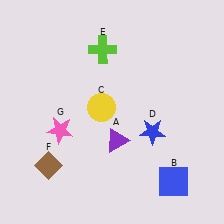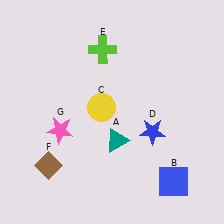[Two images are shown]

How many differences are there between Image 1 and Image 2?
There is 1 difference between the two images.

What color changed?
The triangle (A) changed from purple in Image 1 to teal in Image 2.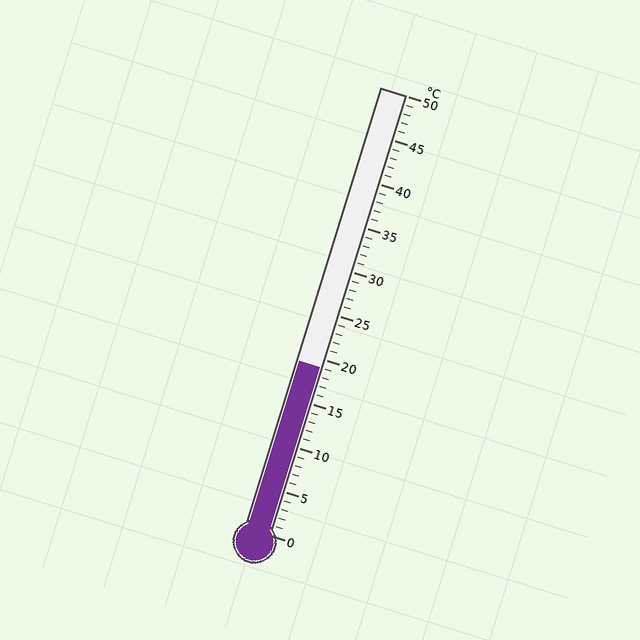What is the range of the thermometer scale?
The thermometer scale ranges from 0°C to 50°C.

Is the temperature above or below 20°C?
The temperature is below 20°C.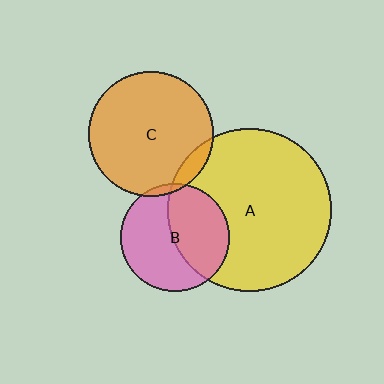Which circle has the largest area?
Circle A (yellow).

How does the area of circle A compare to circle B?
Approximately 2.3 times.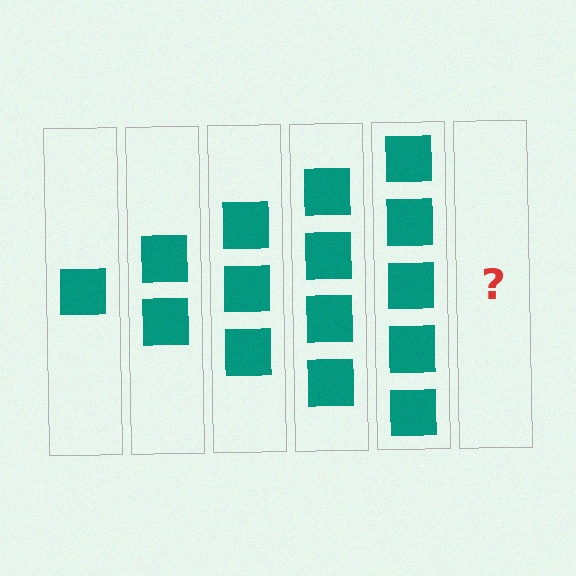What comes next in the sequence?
The next element should be 6 squares.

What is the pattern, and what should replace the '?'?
The pattern is that each step adds one more square. The '?' should be 6 squares.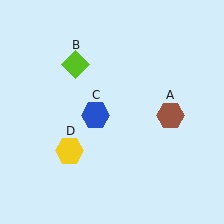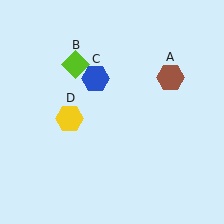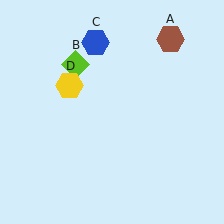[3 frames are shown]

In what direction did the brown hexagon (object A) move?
The brown hexagon (object A) moved up.